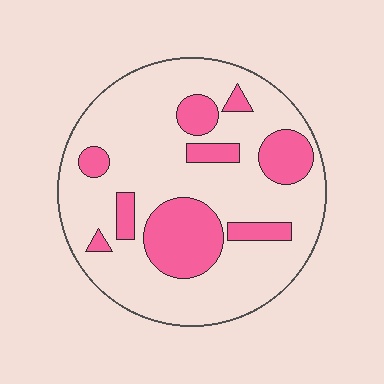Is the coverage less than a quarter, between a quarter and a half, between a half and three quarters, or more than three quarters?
Less than a quarter.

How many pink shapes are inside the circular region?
9.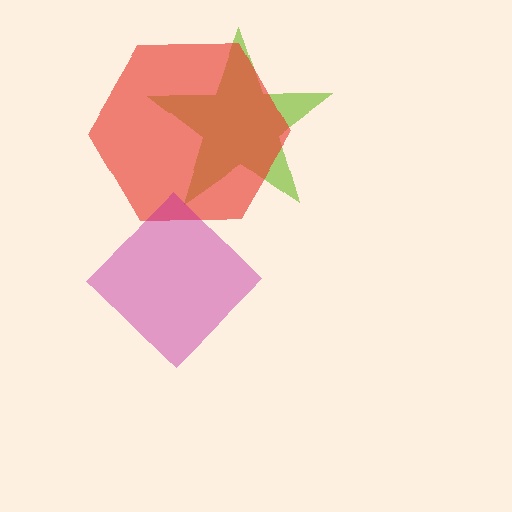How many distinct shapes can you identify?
There are 3 distinct shapes: a lime star, a red hexagon, a magenta diamond.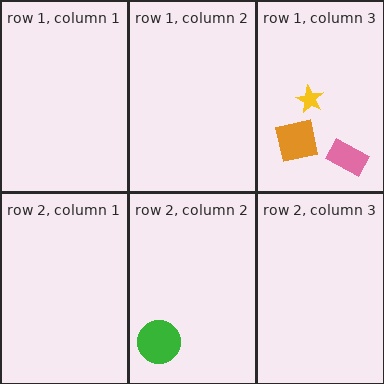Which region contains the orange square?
The row 1, column 3 region.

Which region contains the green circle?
The row 2, column 2 region.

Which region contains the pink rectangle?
The row 1, column 3 region.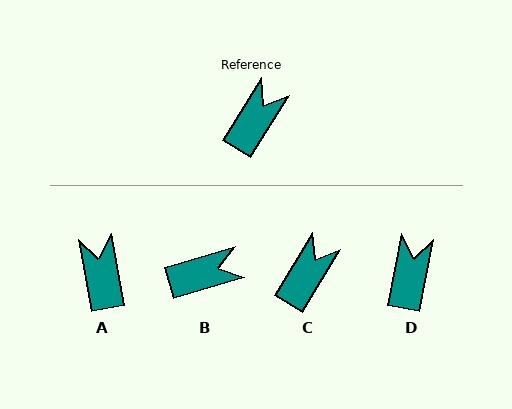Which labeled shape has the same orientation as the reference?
C.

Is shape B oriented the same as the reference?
No, it is off by about 42 degrees.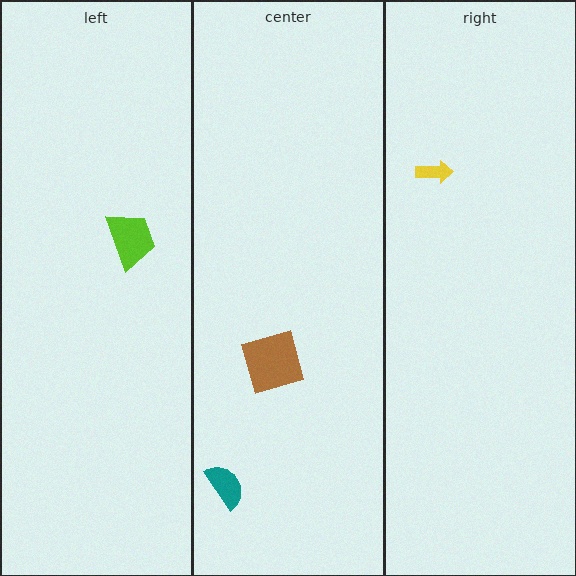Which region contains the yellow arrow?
The right region.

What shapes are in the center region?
The brown square, the teal semicircle.